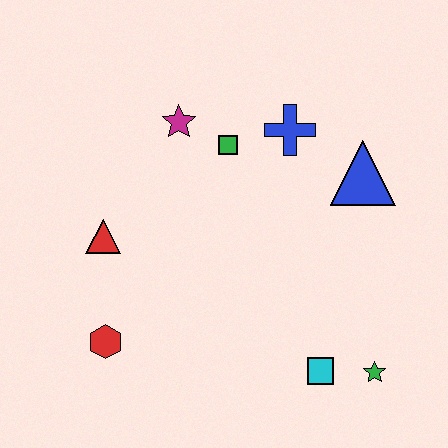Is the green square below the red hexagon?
No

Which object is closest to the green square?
The magenta star is closest to the green square.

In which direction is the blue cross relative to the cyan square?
The blue cross is above the cyan square.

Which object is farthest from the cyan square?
The magenta star is farthest from the cyan square.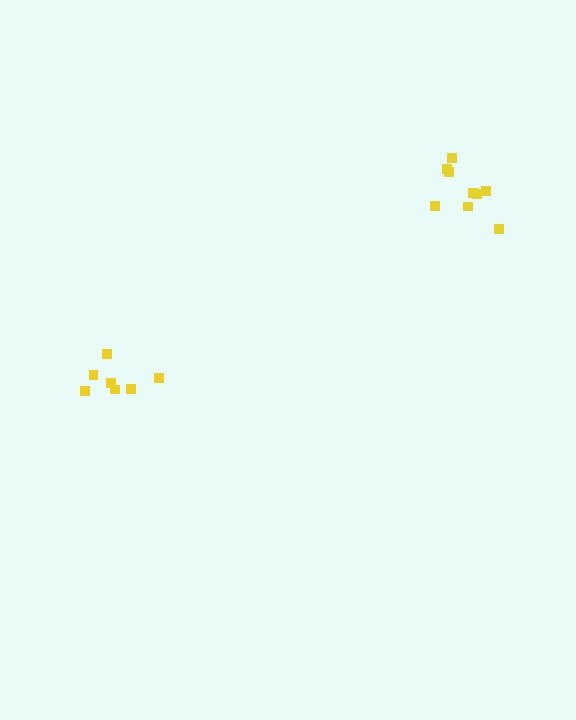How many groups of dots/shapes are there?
There are 2 groups.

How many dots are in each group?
Group 1: 9 dots, Group 2: 7 dots (16 total).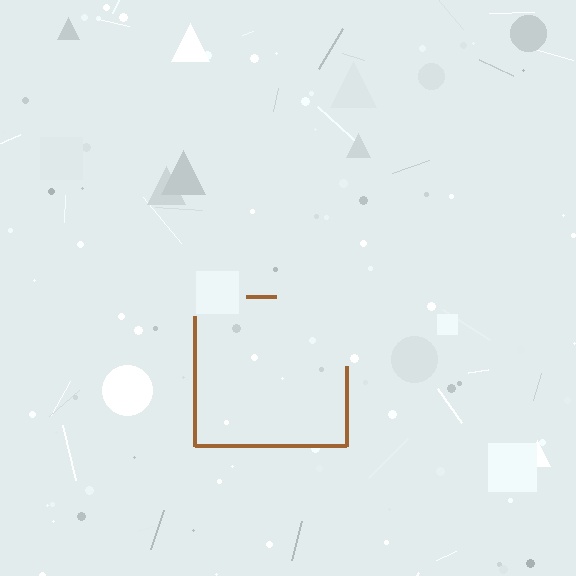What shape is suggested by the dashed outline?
The dashed outline suggests a square.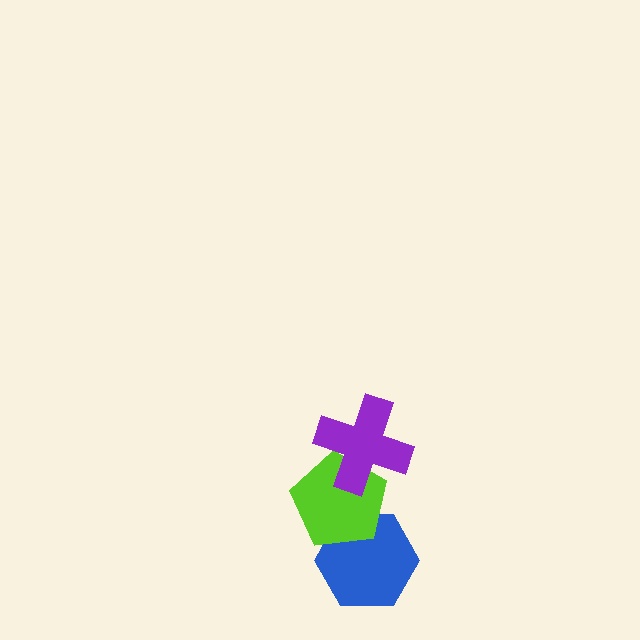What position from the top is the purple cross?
The purple cross is 1st from the top.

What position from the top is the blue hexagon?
The blue hexagon is 3rd from the top.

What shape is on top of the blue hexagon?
The lime pentagon is on top of the blue hexagon.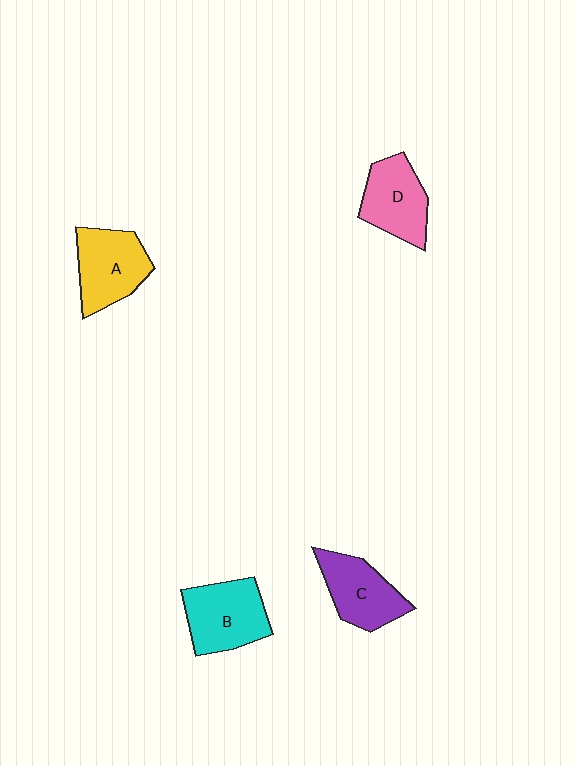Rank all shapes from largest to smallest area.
From largest to smallest: B (cyan), A (yellow), C (purple), D (pink).